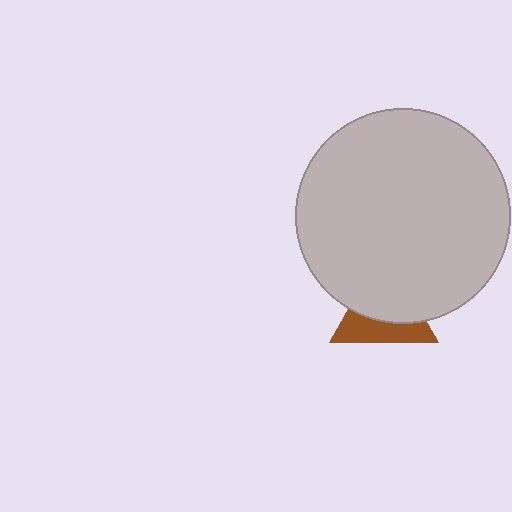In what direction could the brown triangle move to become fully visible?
The brown triangle could move down. That would shift it out from behind the light gray circle entirely.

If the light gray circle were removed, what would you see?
You would see the complete brown triangle.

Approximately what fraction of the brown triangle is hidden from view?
Roughly 57% of the brown triangle is hidden behind the light gray circle.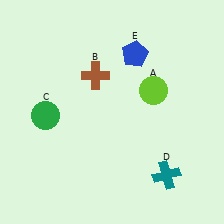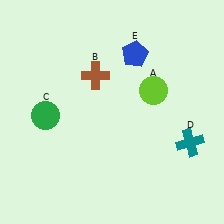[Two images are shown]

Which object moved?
The teal cross (D) moved up.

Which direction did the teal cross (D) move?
The teal cross (D) moved up.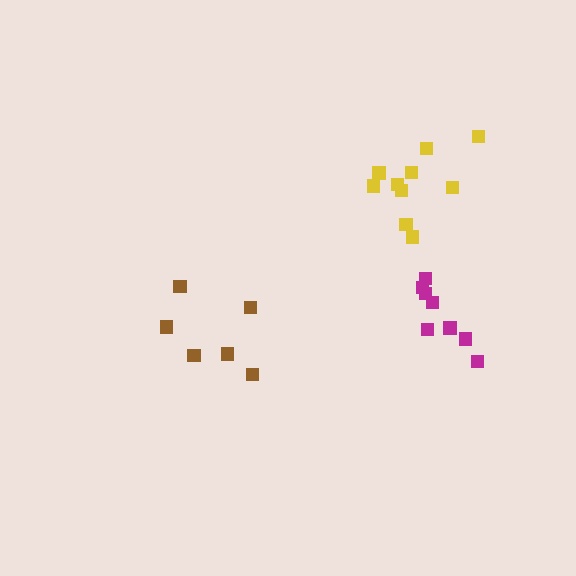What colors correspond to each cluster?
The clusters are colored: brown, yellow, magenta.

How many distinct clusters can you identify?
There are 3 distinct clusters.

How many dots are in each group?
Group 1: 7 dots, Group 2: 10 dots, Group 3: 8 dots (25 total).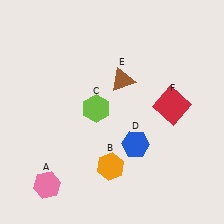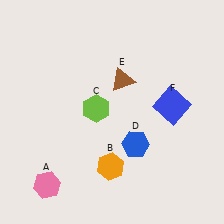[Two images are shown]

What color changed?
The square (F) changed from red in Image 1 to blue in Image 2.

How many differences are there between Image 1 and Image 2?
There is 1 difference between the two images.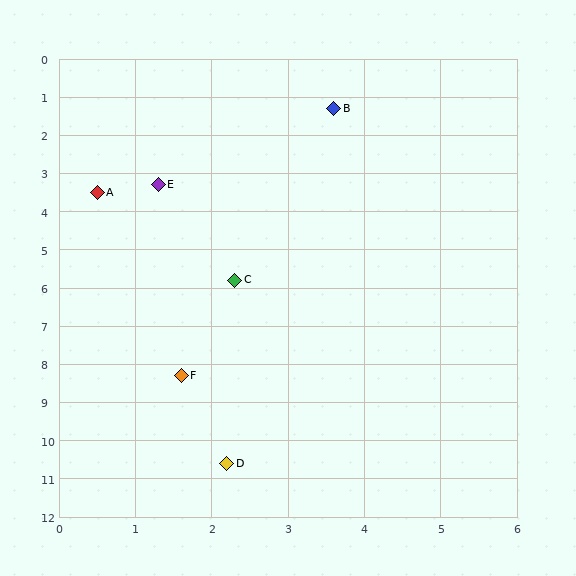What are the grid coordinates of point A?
Point A is at approximately (0.5, 3.5).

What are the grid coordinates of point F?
Point F is at approximately (1.6, 8.3).